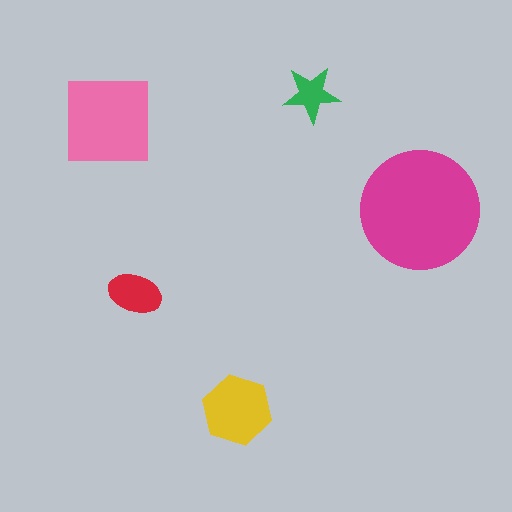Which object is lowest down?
The yellow hexagon is bottommost.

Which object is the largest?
The magenta circle.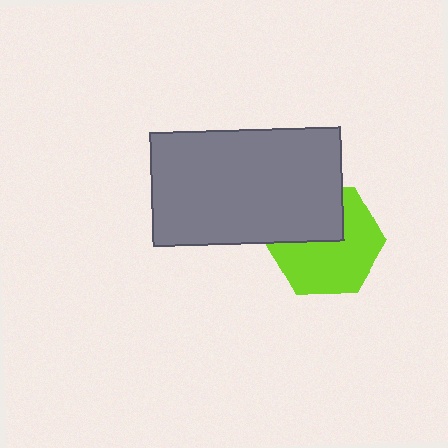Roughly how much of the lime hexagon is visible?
About half of it is visible (roughly 64%).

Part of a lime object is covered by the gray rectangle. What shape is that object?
It is a hexagon.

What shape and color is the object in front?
The object in front is a gray rectangle.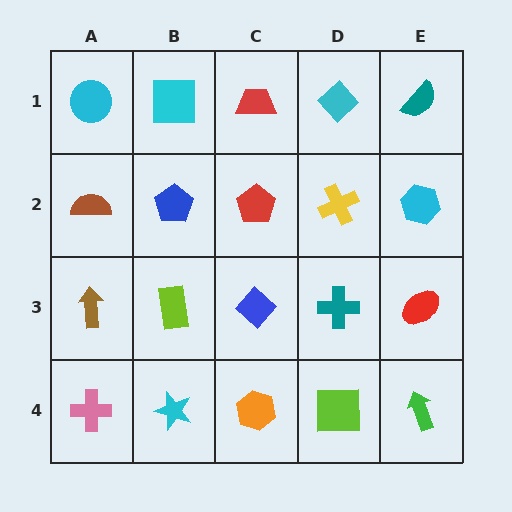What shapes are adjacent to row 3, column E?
A cyan hexagon (row 2, column E), a green arrow (row 4, column E), a teal cross (row 3, column D).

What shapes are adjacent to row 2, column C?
A red trapezoid (row 1, column C), a blue diamond (row 3, column C), a blue pentagon (row 2, column B), a yellow cross (row 2, column D).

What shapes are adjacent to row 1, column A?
A brown semicircle (row 2, column A), a cyan square (row 1, column B).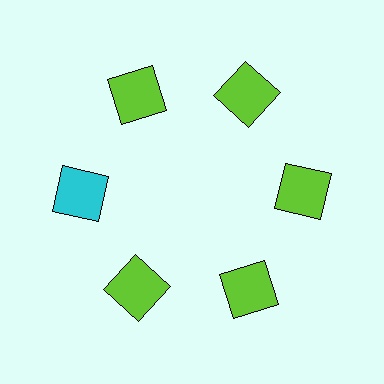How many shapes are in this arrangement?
There are 6 shapes arranged in a ring pattern.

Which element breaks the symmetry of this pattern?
The cyan square at roughly the 9 o'clock position breaks the symmetry. All other shapes are lime squares.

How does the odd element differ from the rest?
It has a different color: cyan instead of lime.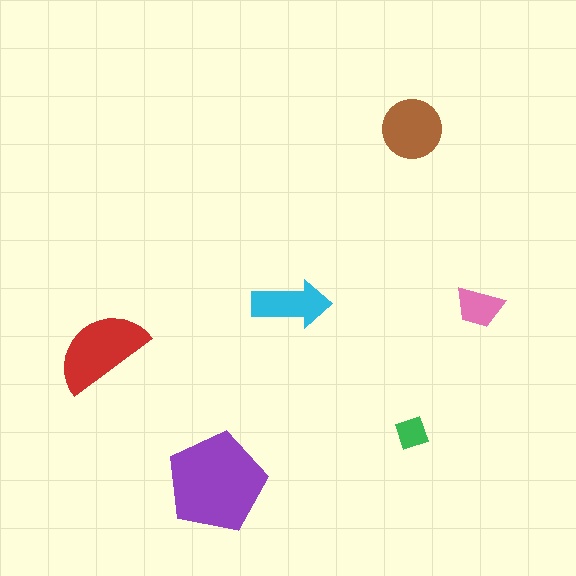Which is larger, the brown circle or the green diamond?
The brown circle.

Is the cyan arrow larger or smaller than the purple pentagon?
Smaller.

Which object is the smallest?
The green diamond.